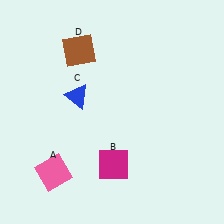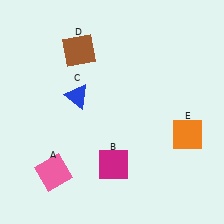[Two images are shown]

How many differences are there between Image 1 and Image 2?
There is 1 difference between the two images.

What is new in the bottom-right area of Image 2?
An orange square (E) was added in the bottom-right area of Image 2.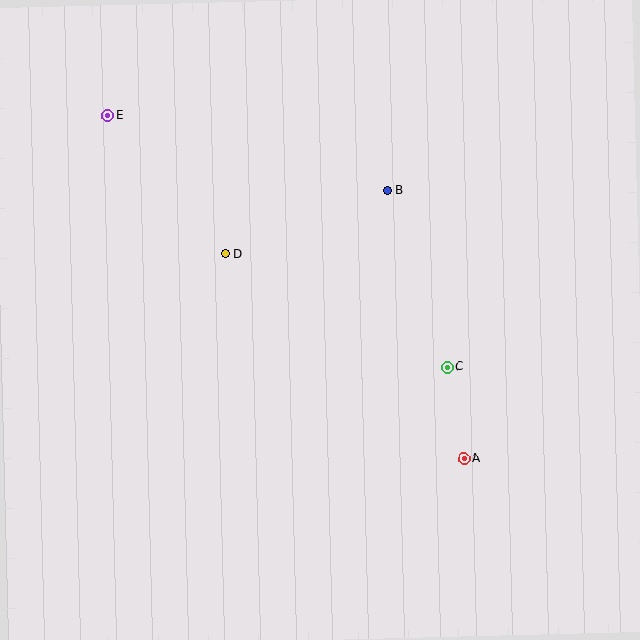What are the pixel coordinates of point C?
Point C is at (447, 367).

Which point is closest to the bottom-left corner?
Point D is closest to the bottom-left corner.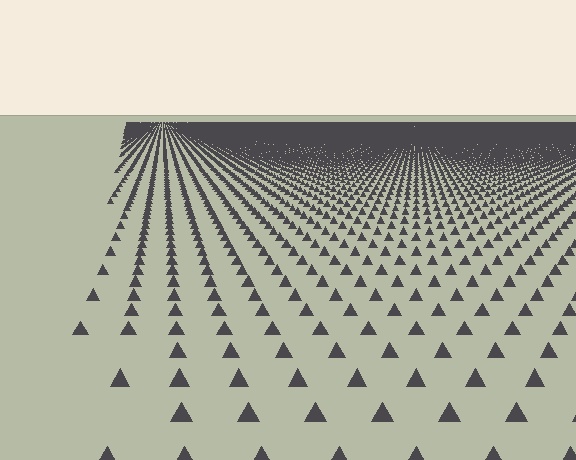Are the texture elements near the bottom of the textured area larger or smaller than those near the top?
Larger. Near the bottom, elements are closer to the viewer and appear at a bigger on-screen size.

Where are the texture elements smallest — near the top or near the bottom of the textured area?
Near the top.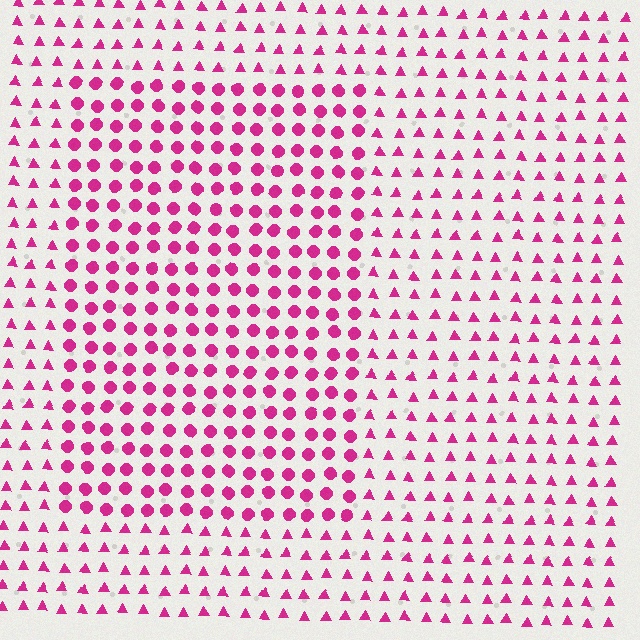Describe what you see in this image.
The image is filled with small magenta elements arranged in a uniform grid. A rectangle-shaped region contains circles, while the surrounding area contains triangles. The boundary is defined purely by the change in element shape.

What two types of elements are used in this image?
The image uses circles inside the rectangle region and triangles outside it.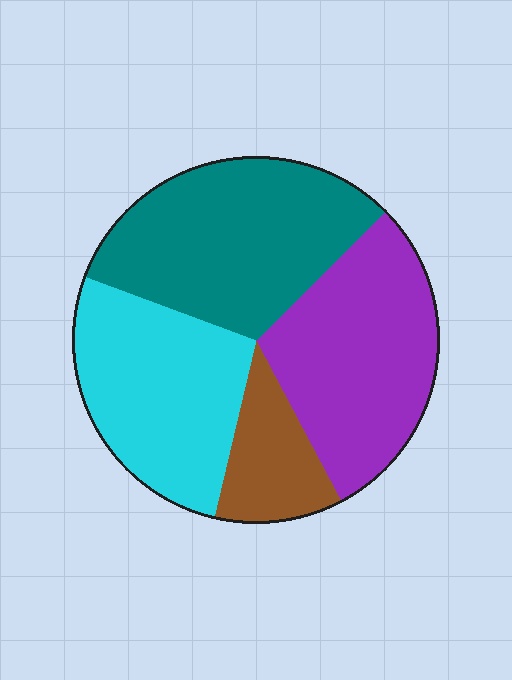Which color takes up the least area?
Brown, at roughly 10%.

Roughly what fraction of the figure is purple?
Purple covers 30% of the figure.